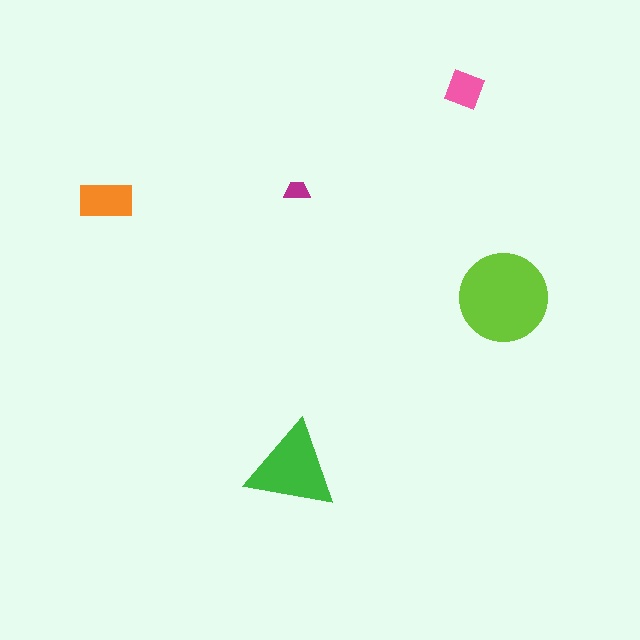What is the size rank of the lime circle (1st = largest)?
1st.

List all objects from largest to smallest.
The lime circle, the green triangle, the orange rectangle, the pink square, the magenta trapezoid.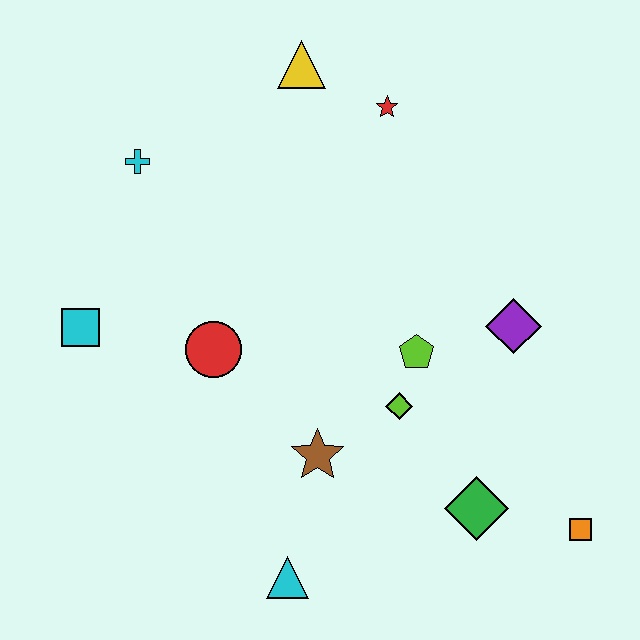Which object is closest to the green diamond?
The orange square is closest to the green diamond.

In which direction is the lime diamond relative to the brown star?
The lime diamond is to the right of the brown star.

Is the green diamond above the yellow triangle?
No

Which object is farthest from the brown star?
The yellow triangle is farthest from the brown star.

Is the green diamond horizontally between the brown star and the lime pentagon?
No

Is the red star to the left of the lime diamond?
Yes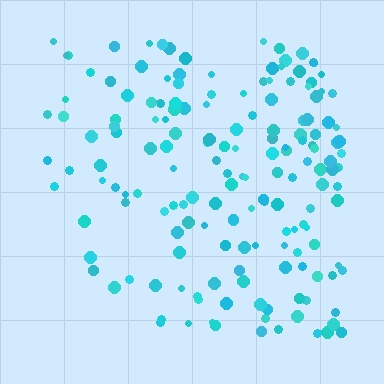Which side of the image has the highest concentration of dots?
The right.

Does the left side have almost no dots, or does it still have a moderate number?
Still a moderate number, just noticeably fewer than the right.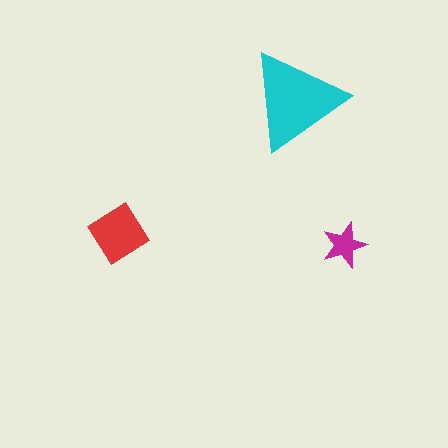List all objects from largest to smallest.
The cyan triangle, the red diamond, the magenta star.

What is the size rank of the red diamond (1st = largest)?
2nd.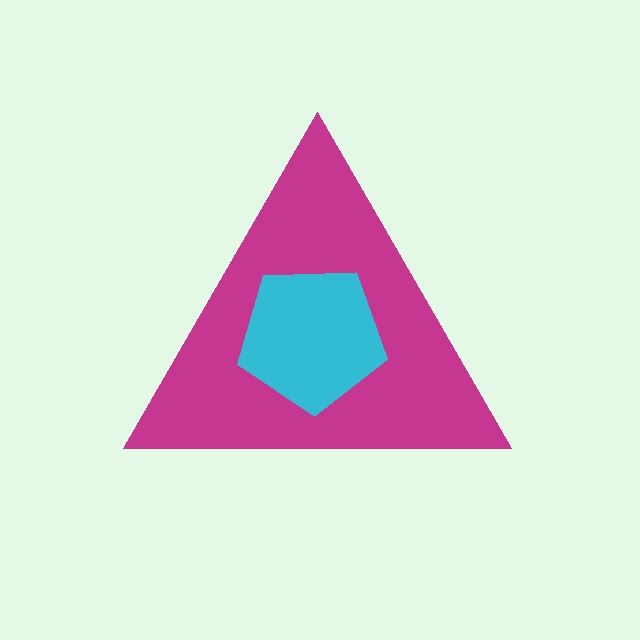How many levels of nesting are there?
2.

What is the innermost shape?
The cyan pentagon.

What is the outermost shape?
The magenta triangle.